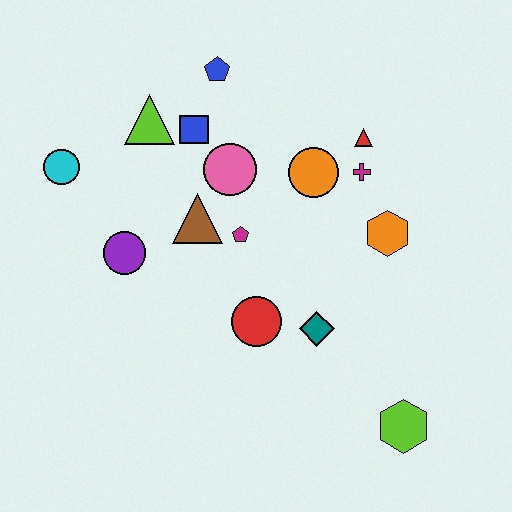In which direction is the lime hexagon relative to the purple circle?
The lime hexagon is to the right of the purple circle.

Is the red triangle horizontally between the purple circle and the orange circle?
No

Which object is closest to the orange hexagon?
The magenta cross is closest to the orange hexagon.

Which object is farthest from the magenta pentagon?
The lime hexagon is farthest from the magenta pentagon.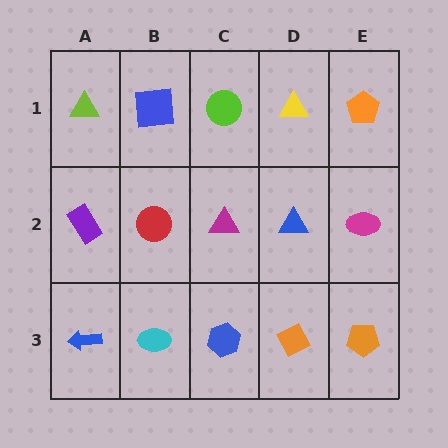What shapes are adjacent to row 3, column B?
A red circle (row 2, column B), a blue arrow (row 3, column A), a blue hexagon (row 3, column C).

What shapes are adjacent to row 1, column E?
A magenta ellipse (row 2, column E), a yellow triangle (row 1, column D).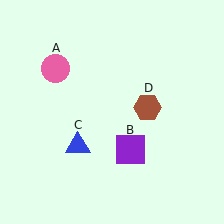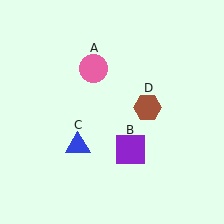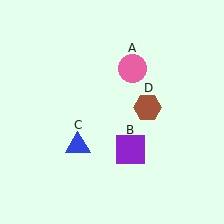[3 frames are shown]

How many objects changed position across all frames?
1 object changed position: pink circle (object A).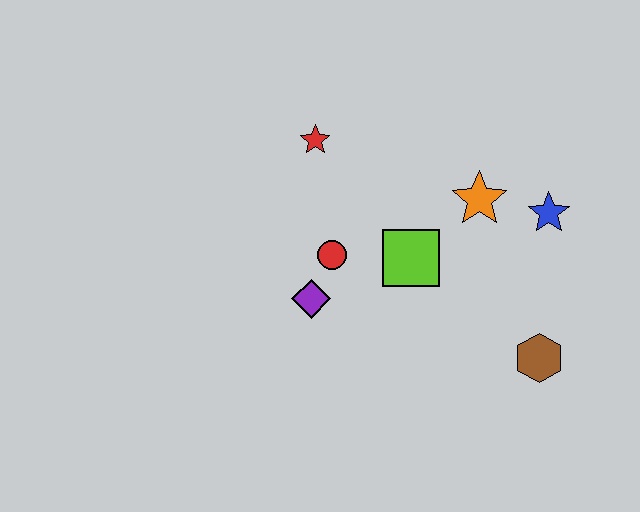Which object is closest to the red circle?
The purple diamond is closest to the red circle.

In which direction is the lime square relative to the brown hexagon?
The lime square is to the left of the brown hexagon.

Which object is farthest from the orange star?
The purple diamond is farthest from the orange star.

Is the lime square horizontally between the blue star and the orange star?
No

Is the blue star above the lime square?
Yes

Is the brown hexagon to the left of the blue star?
Yes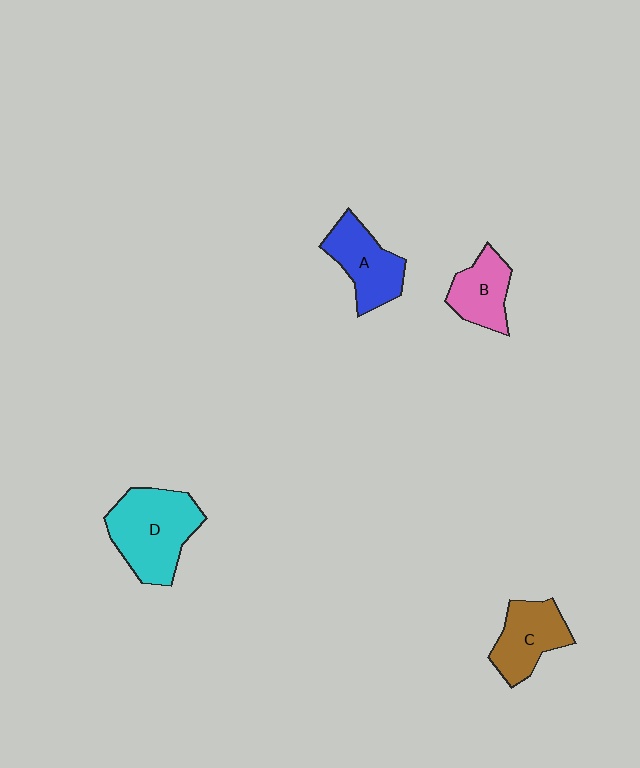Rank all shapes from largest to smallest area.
From largest to smallest: D (cyan), A (blue), C (brown), B (pink).